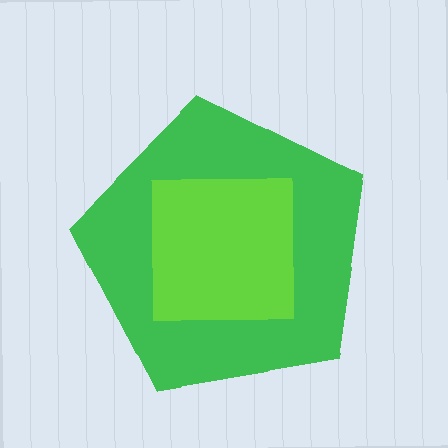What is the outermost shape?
The green pentagon.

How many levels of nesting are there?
2.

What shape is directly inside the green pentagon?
The lime square.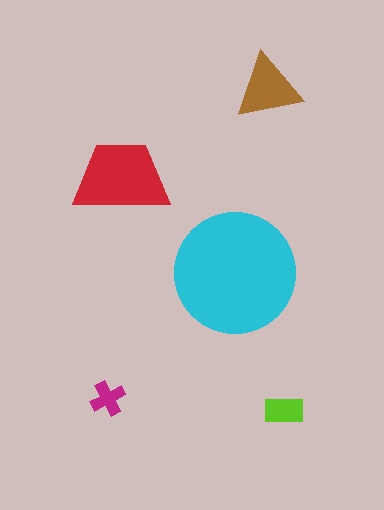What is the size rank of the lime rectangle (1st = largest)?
4th.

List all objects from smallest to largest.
The magenta cross, the lime rectangle, the brown triangle, the red trapezoid, the cyan circle.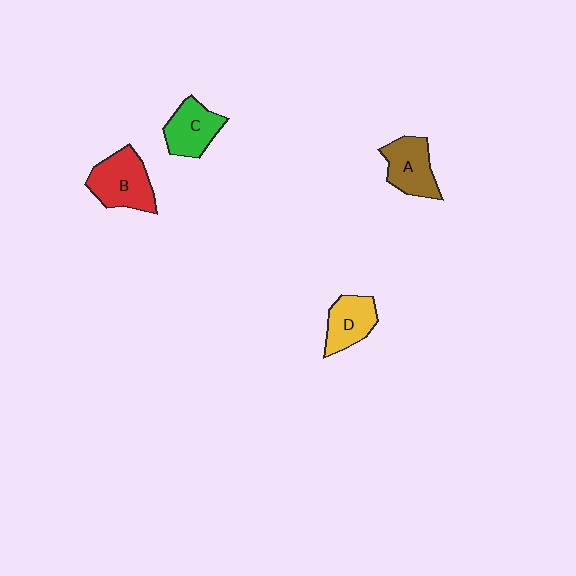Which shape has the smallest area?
Shape D (yellow).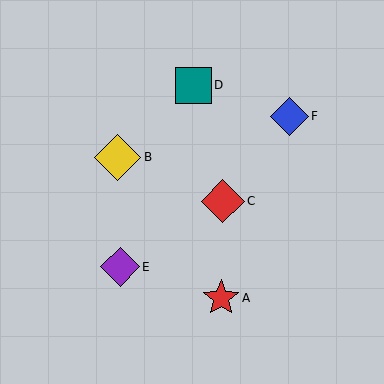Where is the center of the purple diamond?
The center of the purple diamond is at (120, 267).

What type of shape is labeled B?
Shape B is a yellow diamond.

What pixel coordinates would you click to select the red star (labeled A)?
Click at (221, 298) to select the red star A.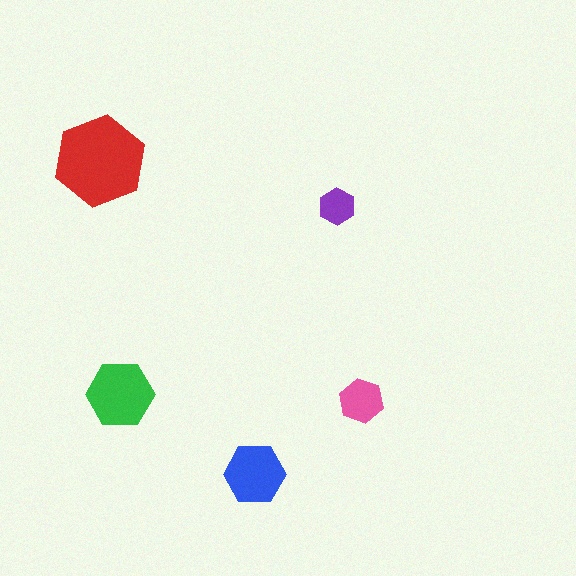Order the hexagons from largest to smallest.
the red one, the green one, the blue one, the pink one, the purple one.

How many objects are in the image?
There are 5 objects in the image.